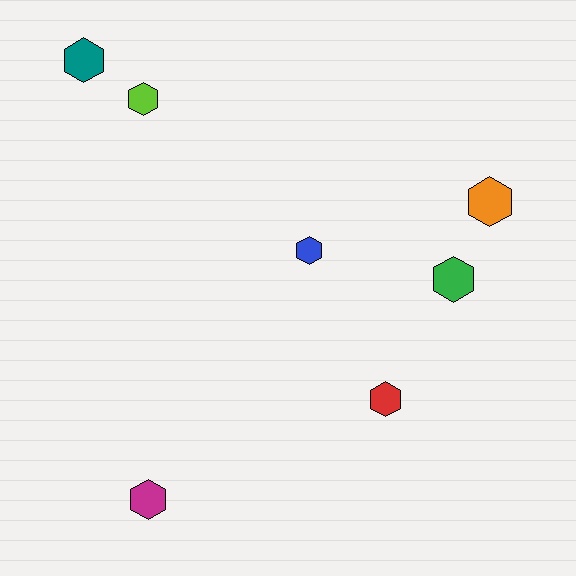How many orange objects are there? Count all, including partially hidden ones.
There is 1 orange object.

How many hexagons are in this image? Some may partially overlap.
There are 7 hexagons.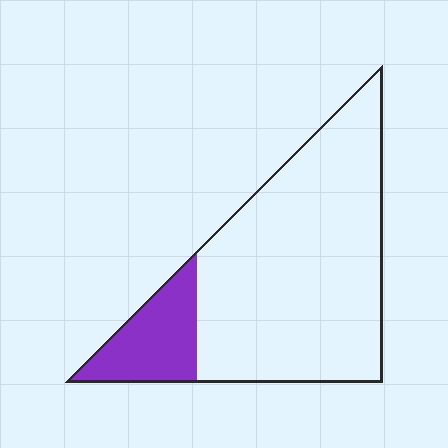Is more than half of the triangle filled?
No.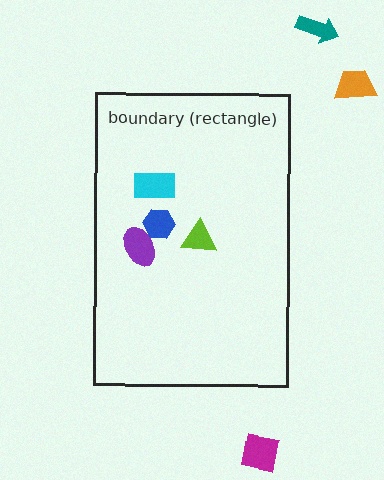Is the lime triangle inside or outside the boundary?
Inside.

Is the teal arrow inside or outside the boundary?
Outside.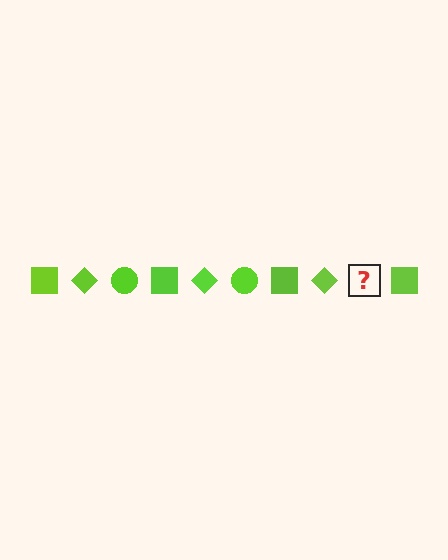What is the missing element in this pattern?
The missing element is a lime circle.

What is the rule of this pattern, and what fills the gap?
The rule is that the pattern cycles through square, diamond, circle shapes in lime. The gap should be filled with a lime circle.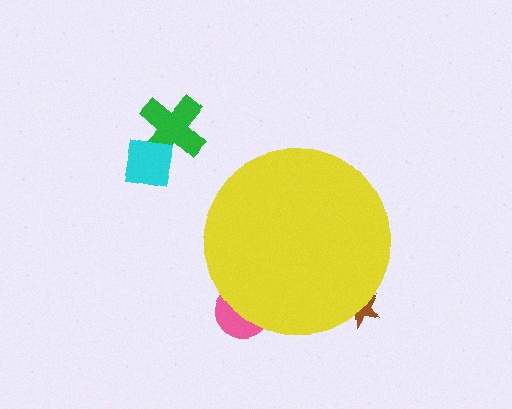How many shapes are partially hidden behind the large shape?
2 shapes are partially hidden.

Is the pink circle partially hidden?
Yes, the pink circle is partially hidden behind the yellow circle.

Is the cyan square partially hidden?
No, the cyan square is fully visible.